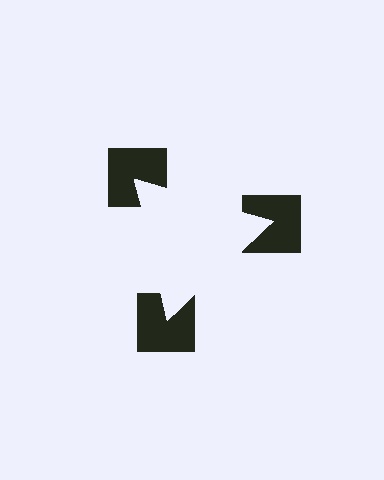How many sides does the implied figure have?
3 sides.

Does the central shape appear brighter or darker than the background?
It typically appears slightly brighter than the background, even though no actual brightness change is drawn.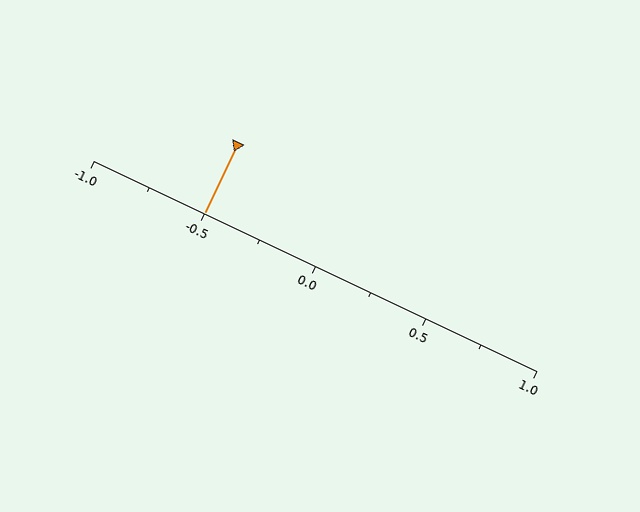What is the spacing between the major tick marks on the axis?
The major ticks are spaced 0.5 apart.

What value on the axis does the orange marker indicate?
The marker indicates approximately -0.5.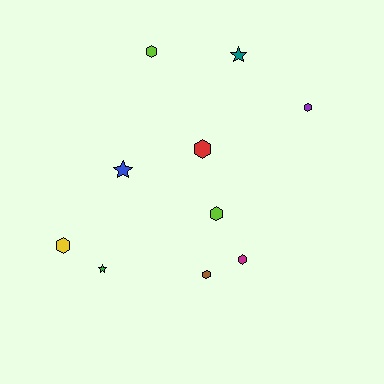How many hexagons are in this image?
There are 7 hexagons.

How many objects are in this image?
There are 10 objects.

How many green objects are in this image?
There is 1 green object.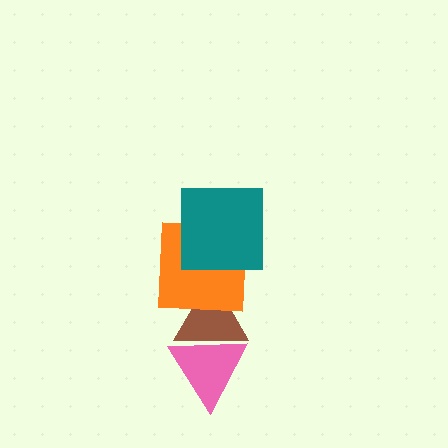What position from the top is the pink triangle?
The pink triangle is 4th from the top.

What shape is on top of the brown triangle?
The orange square is on top of the brown triangle.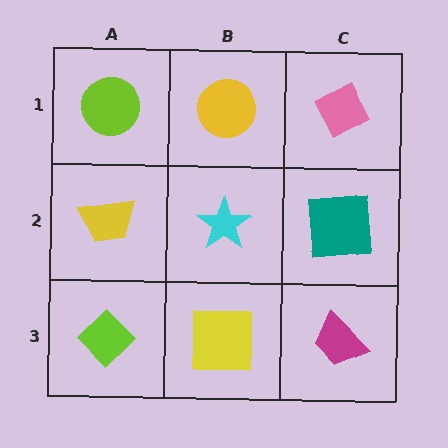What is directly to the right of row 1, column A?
A yellow circle.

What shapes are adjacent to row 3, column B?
A cyan star (row 2, column B), a lime diamond (row 3, column A), a magenta trapezoid (row 3, column C).